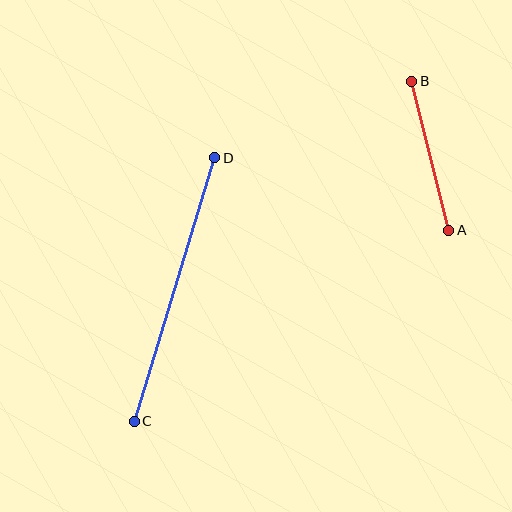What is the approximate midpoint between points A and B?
The midpoint is at approximately (430, 156) pixels.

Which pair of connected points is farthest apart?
Points C and D are farthest apart.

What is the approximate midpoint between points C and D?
The midpoint is at approximately (174, 289) pixels.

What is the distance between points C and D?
The distance is approximately 275 pixels.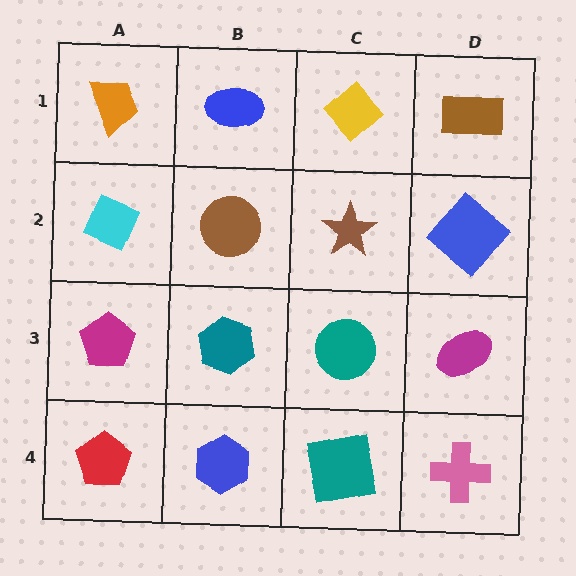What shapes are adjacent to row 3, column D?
A blue diamond (row 2, column D), a pink cross (row 4, column D), a teal circle (row 3, column C).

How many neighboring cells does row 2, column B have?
4.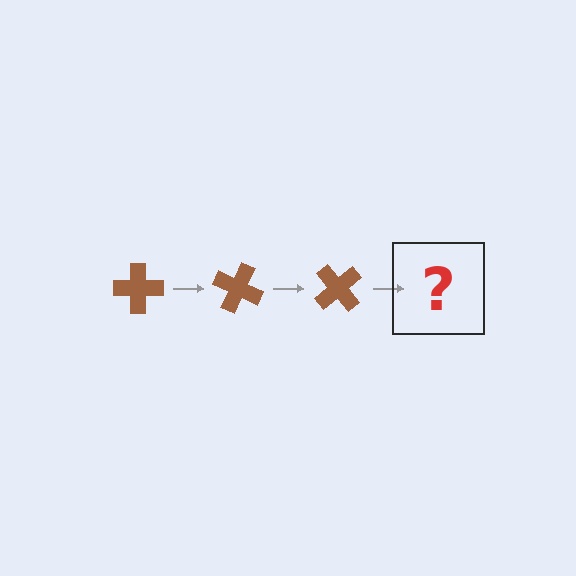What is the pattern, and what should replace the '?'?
The pattern is that the cross rotates 25 degrees each step. The '?' should be a brown cross rotated 75 degrees.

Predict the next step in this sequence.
The next step is a brown cross rotated 75 degrees.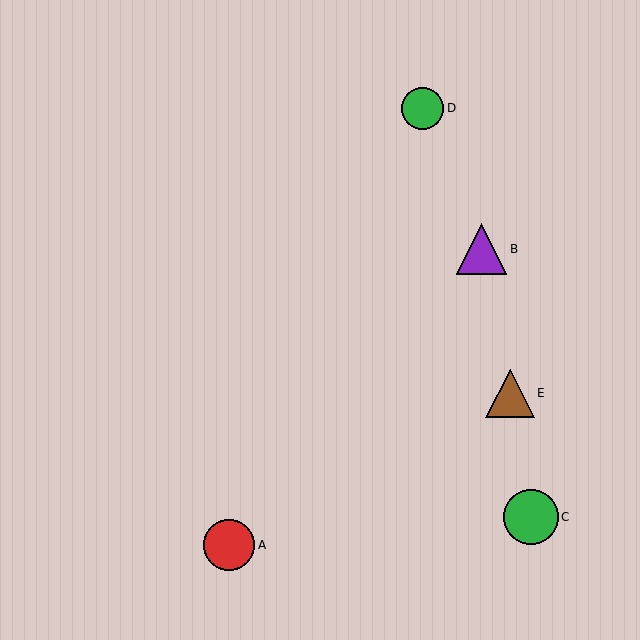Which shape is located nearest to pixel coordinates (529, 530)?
The green circle (labeled C) at (531, 517) is nearest to that location.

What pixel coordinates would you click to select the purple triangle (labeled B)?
Click at (482, 249) to select the purple triangle B.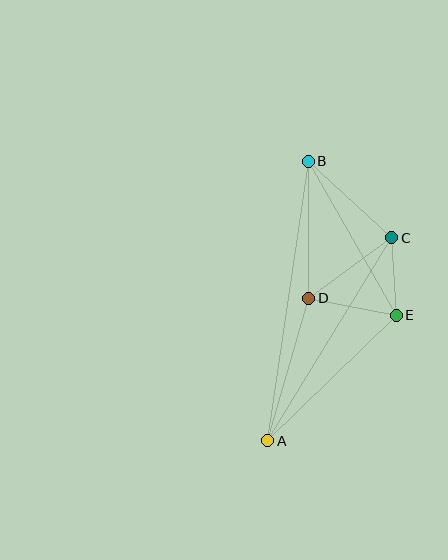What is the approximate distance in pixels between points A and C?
The distance between A and C is approximately 238 pixels.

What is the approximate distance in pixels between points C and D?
The distance between C and D is approximately 103 pixels.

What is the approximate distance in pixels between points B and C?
The distance between B and C is approximately 113 pixels.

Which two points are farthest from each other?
Points A and B are farthest from each other.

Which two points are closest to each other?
Points C and E are closest to each other.